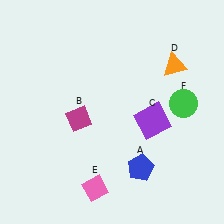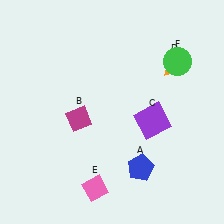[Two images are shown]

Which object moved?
The green circle (F) moved up.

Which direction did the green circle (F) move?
The green circle (F) moved up.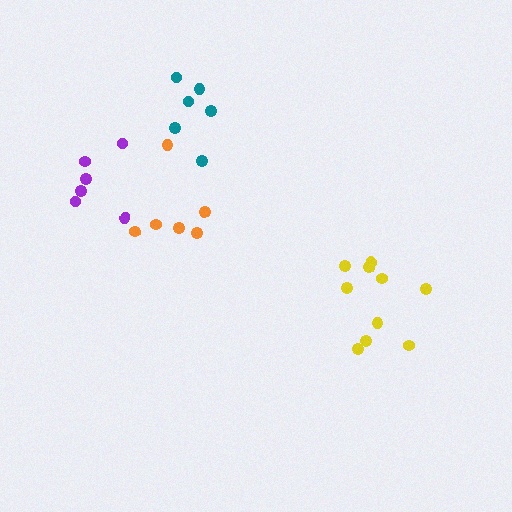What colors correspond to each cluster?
The clusters are colored: orange, teal, yellow, purple.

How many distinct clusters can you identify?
There are 4 distinct clusters.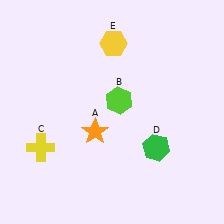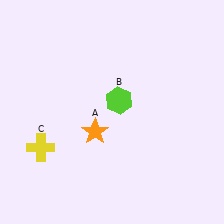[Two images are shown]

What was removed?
The yellow hexagon (E), the green hexagon (D) were removed in Image 2.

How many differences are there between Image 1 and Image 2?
There are 2 differences between the two images.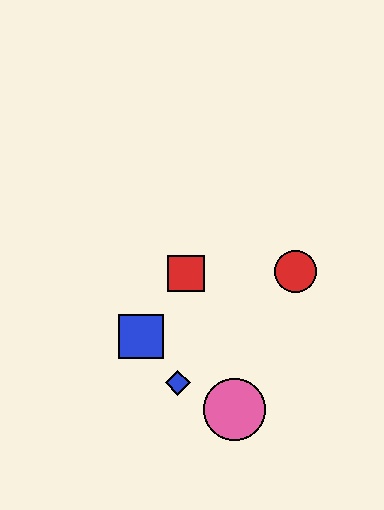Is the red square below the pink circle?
No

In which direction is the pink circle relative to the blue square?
The pink circle is to the right of the blue square.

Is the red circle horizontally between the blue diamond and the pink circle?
No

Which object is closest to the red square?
The blue square is closest to the red square.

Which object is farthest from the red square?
The pink circle is farthest from the red square.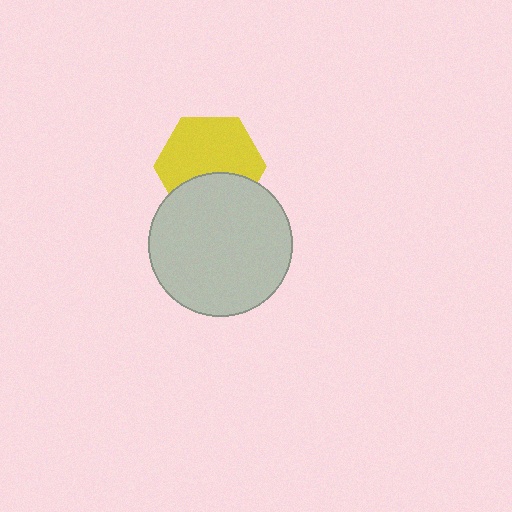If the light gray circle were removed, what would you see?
You would see the complete yellow hexagon.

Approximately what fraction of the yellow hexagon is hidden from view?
Roughly 35% of the yellow hexagon is hidden behind the light gray circle.